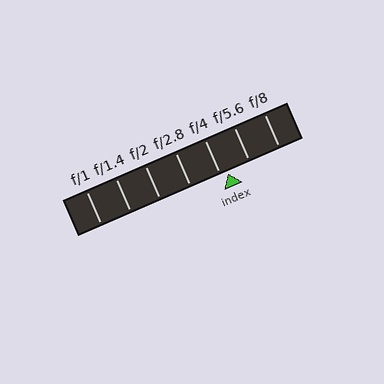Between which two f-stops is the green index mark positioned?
The index mark is between f/4 and f/5.6.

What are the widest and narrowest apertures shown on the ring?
The widest aperture shown is f/1 and the narrowest is f/8.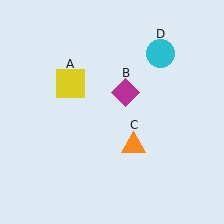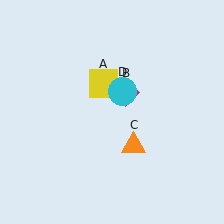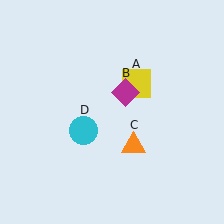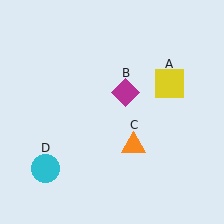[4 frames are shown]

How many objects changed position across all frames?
2 objects changed position: yellow square (object A), cyan circle (object D).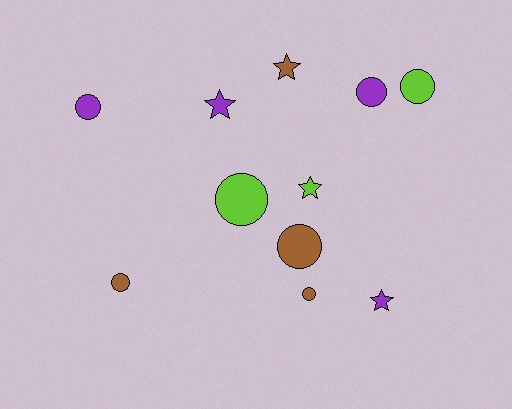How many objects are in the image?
There are 11 objects.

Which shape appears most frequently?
Circle, with 7 objects.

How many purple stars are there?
There are 2 purple stars.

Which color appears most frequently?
Brown, with 4 objects.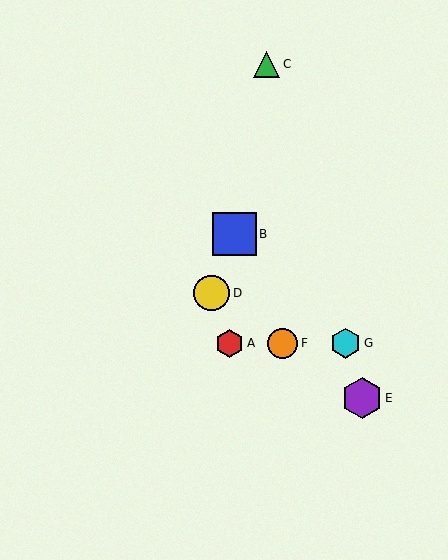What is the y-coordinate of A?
Object A is at y≈343.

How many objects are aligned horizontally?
3 objects (A, F, G) are aligned horizontally.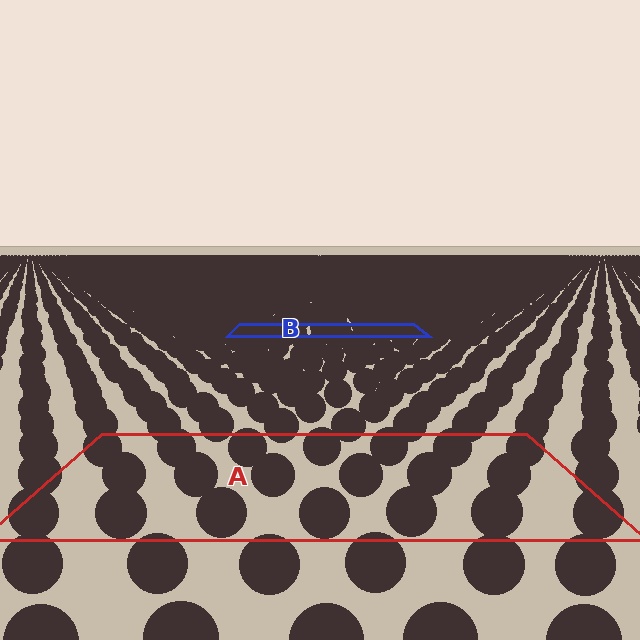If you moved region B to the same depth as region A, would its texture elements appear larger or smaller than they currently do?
They would appear larger. At a closer depth, the same texture elements are projected at a bigger on-screen size.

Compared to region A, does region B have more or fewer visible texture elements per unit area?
Region B has more texture elements per unit area — they are packed more densely because it is farther away.